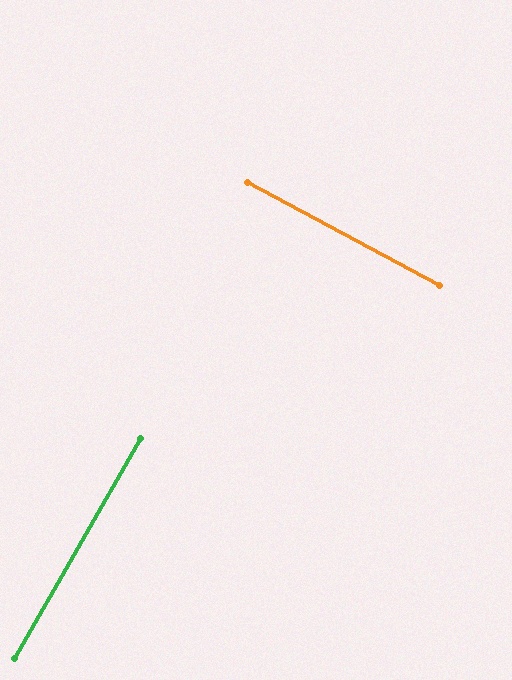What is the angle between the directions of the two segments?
Approximately 88 degrees.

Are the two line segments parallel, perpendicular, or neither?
Perpendicular — they meet at approximately 88°.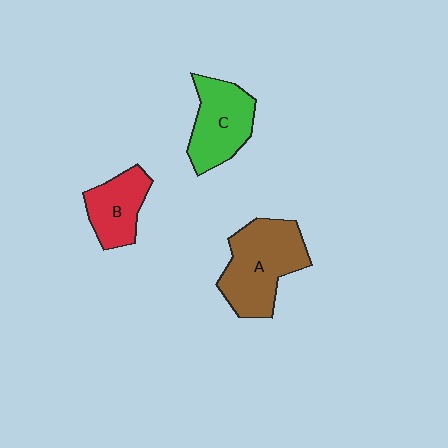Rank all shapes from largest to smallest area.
From largest to smallest: A (brown), C (green), B (red).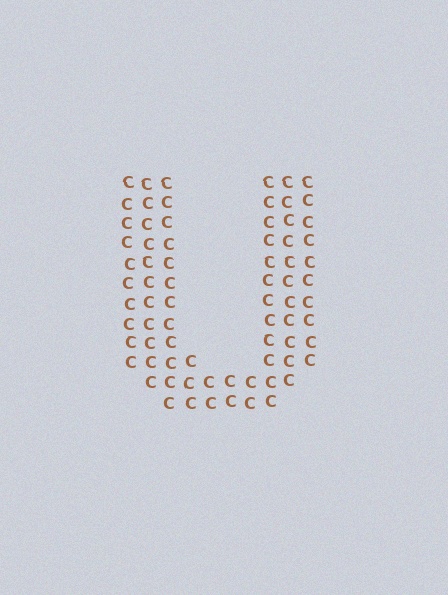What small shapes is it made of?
It is made of small letter C's.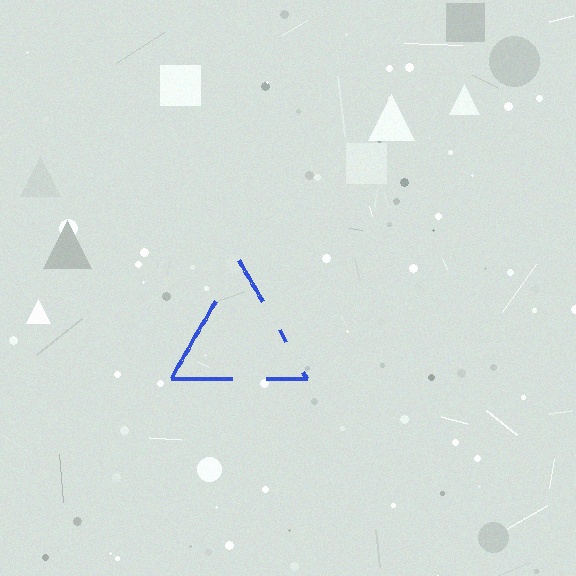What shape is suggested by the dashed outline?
The dashed outline suggests a triangle.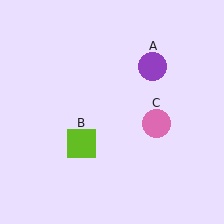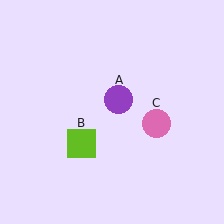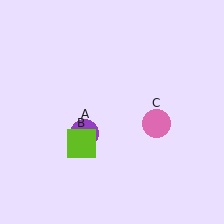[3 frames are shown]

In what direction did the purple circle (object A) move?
The purple circle (object A) moved down and to the left.